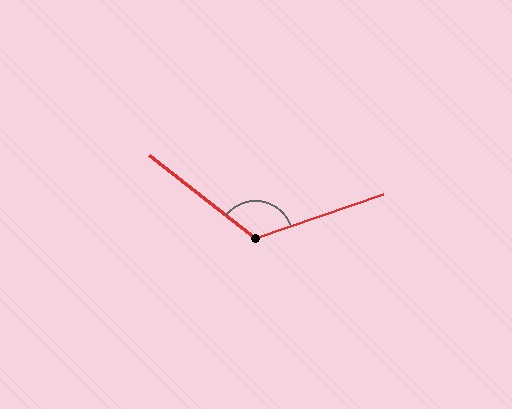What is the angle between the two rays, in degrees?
Approximately 123 degrees.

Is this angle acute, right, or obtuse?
It is obtuse.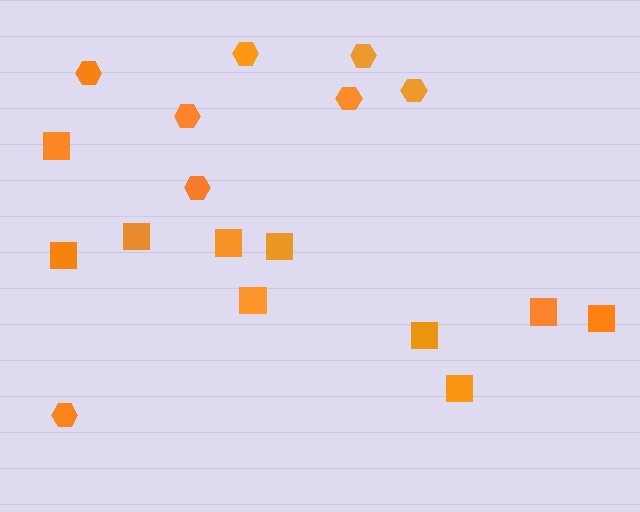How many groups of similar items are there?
There are 2 groups: one group of hexagons (8) and one group of squares (10).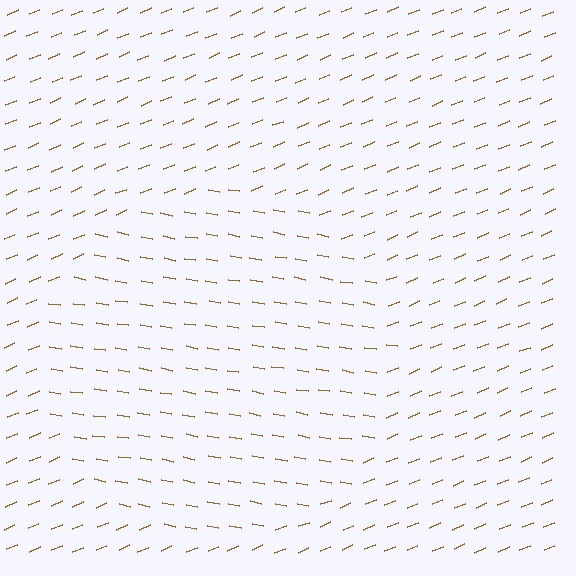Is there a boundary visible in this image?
Yes, there is a texture boundary formed by a change in line orientation.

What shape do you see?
I see a circle.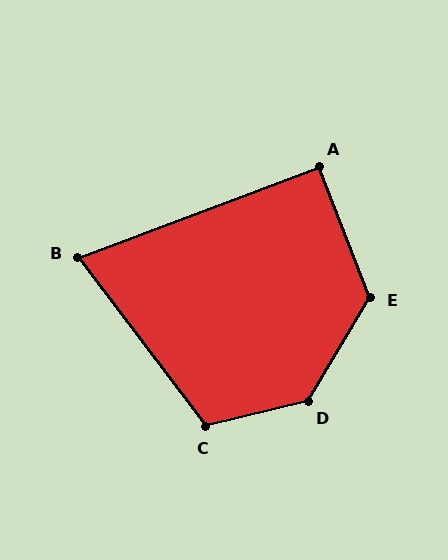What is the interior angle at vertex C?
Approximately 113 degrees (obtuse).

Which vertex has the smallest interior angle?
B, at approximately 74 degrees.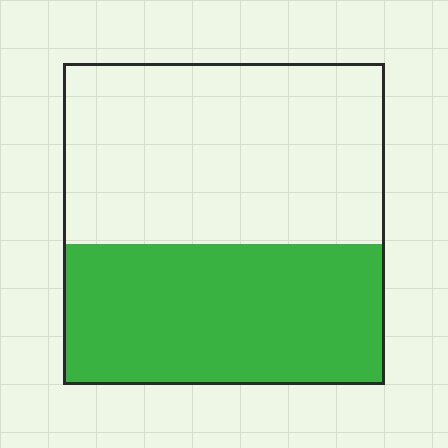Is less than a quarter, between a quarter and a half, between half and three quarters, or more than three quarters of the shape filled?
Between a quarter and a half.